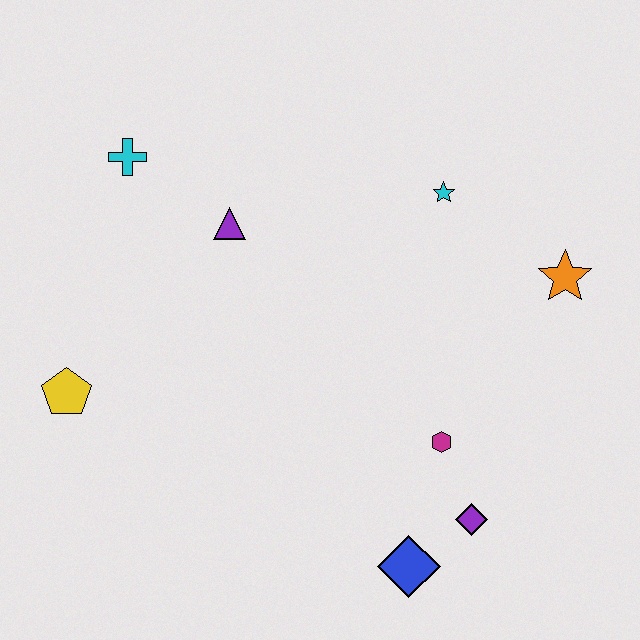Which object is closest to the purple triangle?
The cyan cross is closest to the purple triangle.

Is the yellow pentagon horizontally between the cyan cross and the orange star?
No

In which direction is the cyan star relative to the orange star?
The cyan star is to the left of the orange star.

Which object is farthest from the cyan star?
The yellow pentagon is farthest from the cyan star.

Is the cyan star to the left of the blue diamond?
No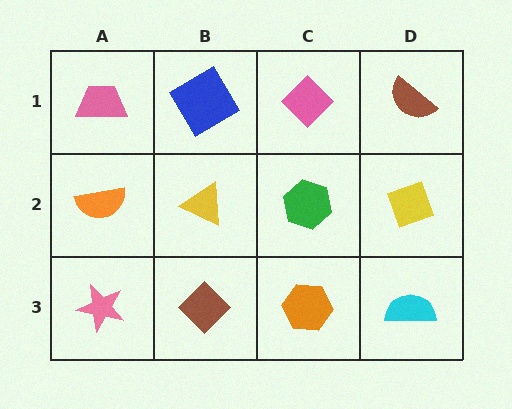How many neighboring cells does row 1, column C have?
3.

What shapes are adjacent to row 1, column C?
A green hexagon (row 2, column C), a blue diamond (row 1, column B), a brown semicircle (row 1, column D).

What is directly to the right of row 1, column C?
A brown semicircle.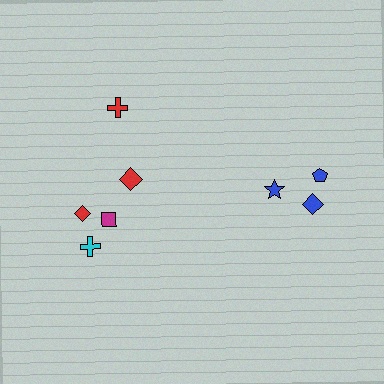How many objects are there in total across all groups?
There are 8 objects.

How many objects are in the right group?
There are 3 objects.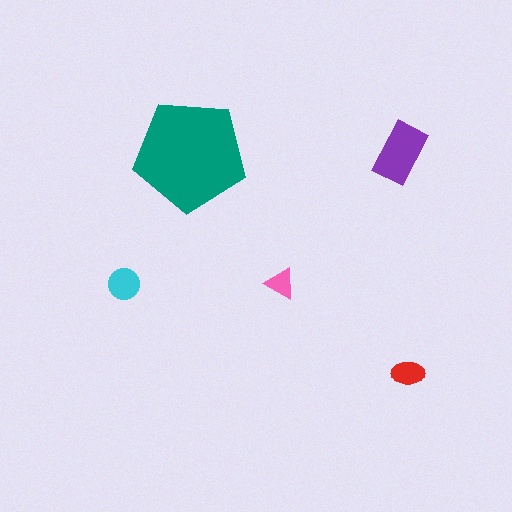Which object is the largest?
The teal pentagon.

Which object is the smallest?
The pink triangle.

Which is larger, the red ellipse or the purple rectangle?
The purple rectangle.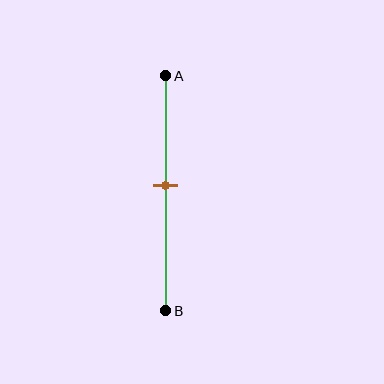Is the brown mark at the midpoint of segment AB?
No, the mark is at about 45% from A, not at the 50% midpoint.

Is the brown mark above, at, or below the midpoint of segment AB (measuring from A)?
The brown mark is above the midpoint of segment AB.